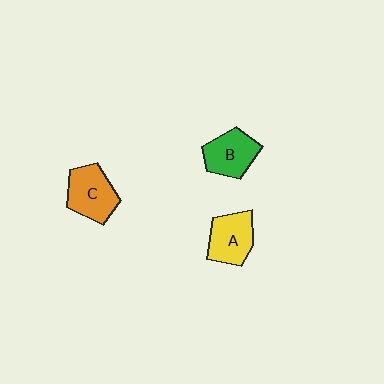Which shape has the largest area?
Shape C (orange).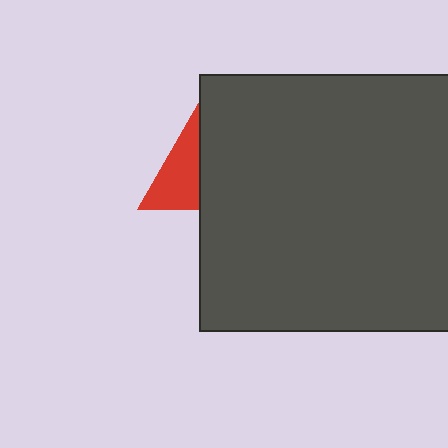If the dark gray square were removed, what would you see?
You would see the complete red triangle.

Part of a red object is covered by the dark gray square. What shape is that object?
It is a triangle.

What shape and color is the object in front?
The object in front is a dark gray square.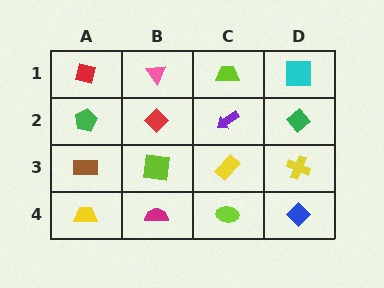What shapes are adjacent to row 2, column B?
A pink triangle (row 1, column B), a lime square (row 3, column B), a green pentagon (row 2, column A), a purple arrow (row 2, column C).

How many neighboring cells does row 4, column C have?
3.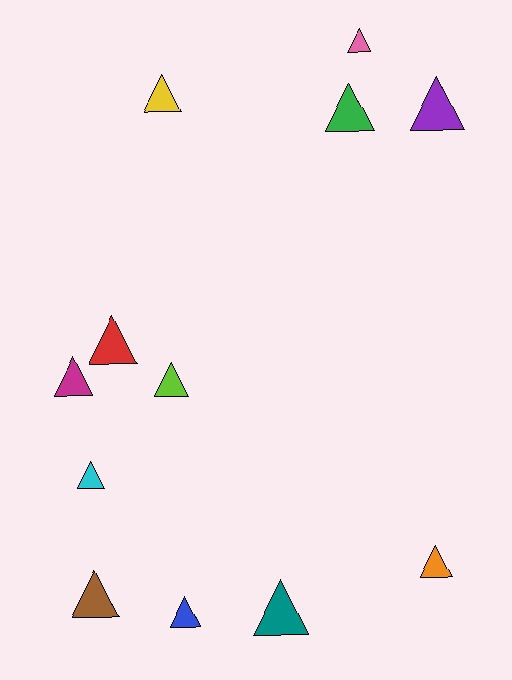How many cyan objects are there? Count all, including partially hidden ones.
There is 1 cyan object.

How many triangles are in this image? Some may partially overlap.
There are 12 triangles.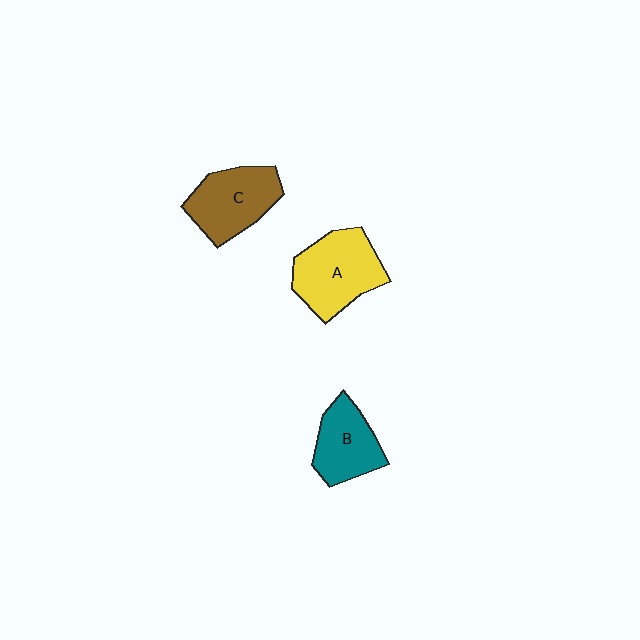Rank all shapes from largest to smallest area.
From largest to smallest: A (yellow), C (brown), B (teal).